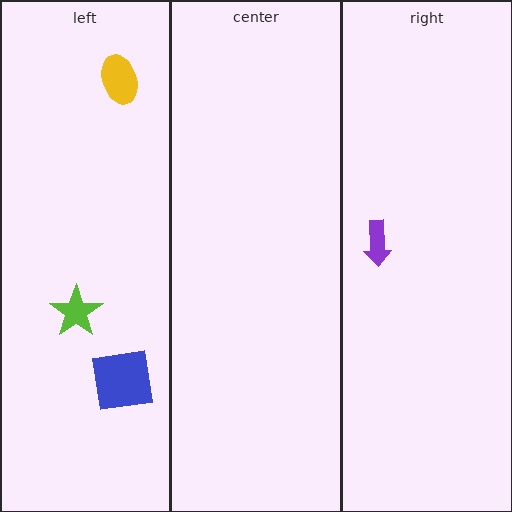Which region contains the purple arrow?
The right region.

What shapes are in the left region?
The blue square, the yellow ellipse, the lime star.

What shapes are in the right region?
The purple arrow.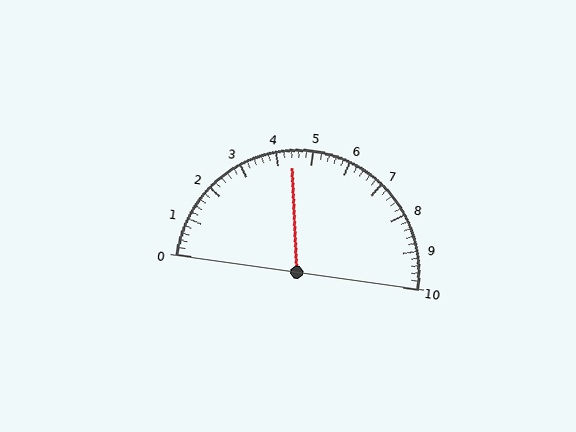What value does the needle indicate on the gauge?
The needle indicates approximately 4.4.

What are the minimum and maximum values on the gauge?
The gauge ranges from 0 to 10.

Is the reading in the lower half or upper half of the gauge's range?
The reading is in the lower half of the range (0 to 10).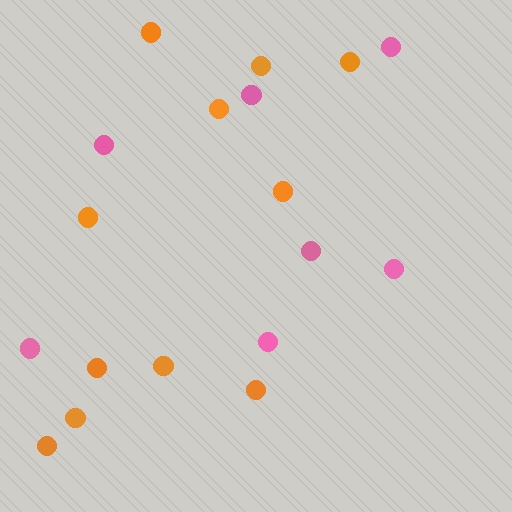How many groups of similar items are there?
There are 2 groups: one group of pink circles (7) and one group of orange circles (11).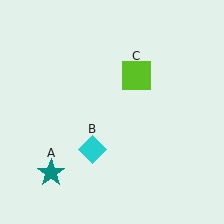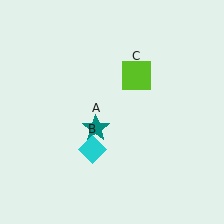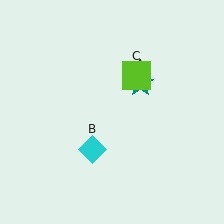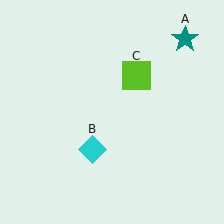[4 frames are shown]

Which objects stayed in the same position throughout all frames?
Cyan diamond (object B) and lime square (object C) remained stationary.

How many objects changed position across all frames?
1 object changed position: teal star (object A).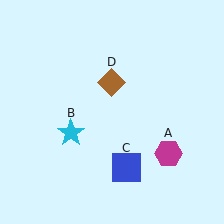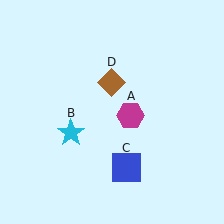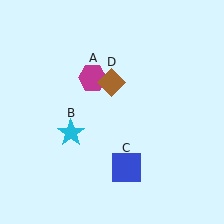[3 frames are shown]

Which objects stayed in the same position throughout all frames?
Cyan star (object B) and blue square (object C) and brown diamond (object D) remained stationary.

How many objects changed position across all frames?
1 object changed position: magenta hexagon (object A).